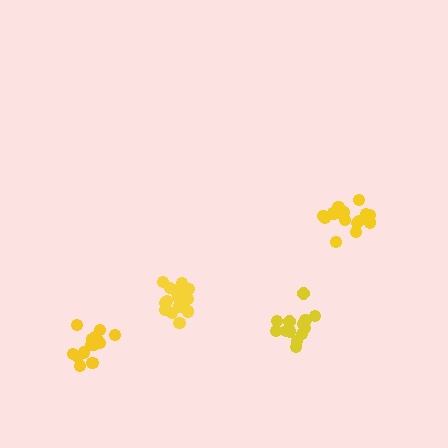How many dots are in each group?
Group 1: 14 dots, Group 2: 14 dots, Group 3: 16 dots, Group 4: 18 dots (62 total).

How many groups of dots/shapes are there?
There are 4 groups.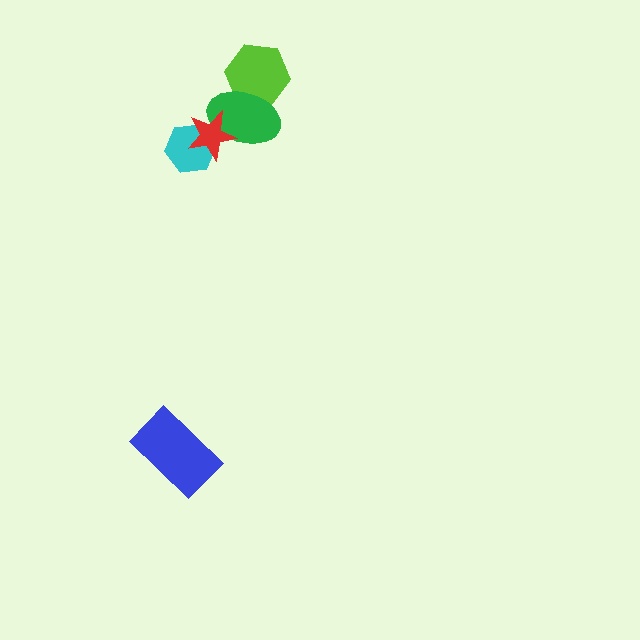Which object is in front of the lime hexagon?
The green ellipse is in front of the lime hexagon.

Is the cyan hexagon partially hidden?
Yes, it is partially covered by another shape.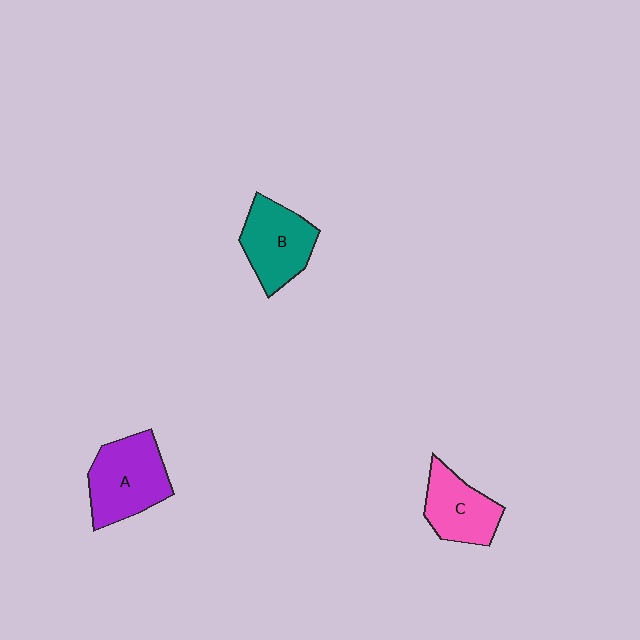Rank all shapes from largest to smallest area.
From largest to smallest: A (purple), B (teal), C (pink).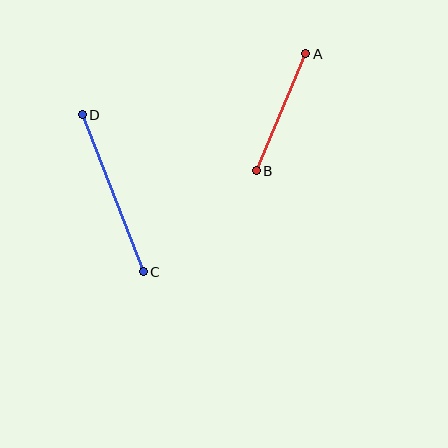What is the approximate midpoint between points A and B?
The midpoint is at approximately (281, 112) pixels.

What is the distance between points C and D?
The distance is approximately 168 pixels.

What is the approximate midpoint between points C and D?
The midpoint is at approximately (113, 193) pixels.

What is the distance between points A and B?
The distance is approximately 127 pixels.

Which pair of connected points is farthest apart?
Points C and D are farthest apart.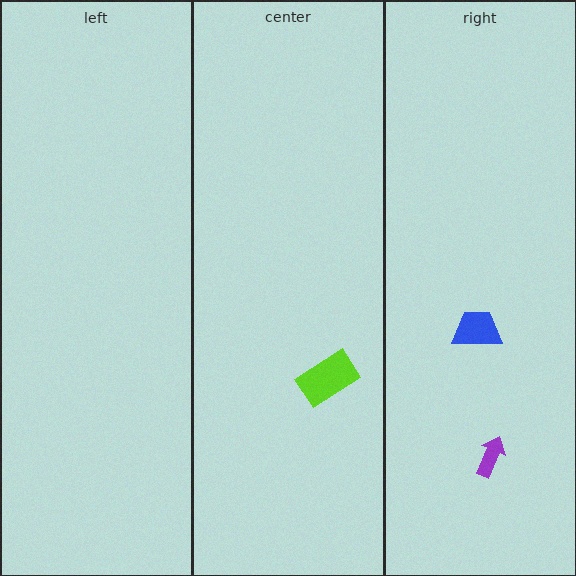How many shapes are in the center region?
1.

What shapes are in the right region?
The blue trapezoid, the purple arrow.